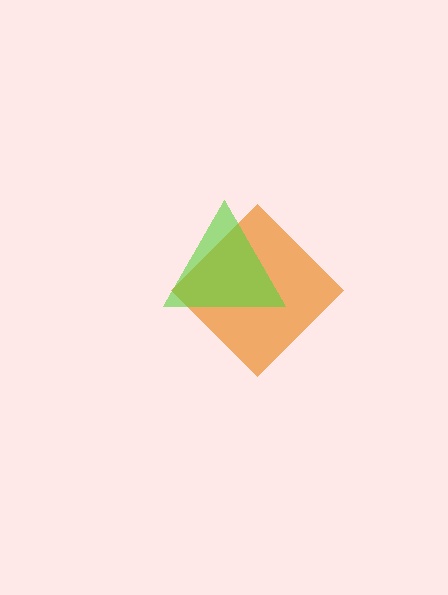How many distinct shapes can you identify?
There are 2 distinct shapes: an orange diamond, a lime triangle.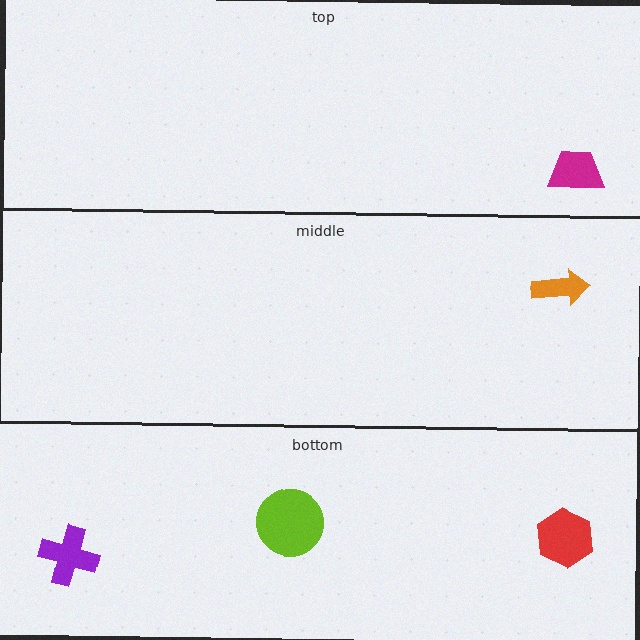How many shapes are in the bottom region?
3.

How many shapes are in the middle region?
1.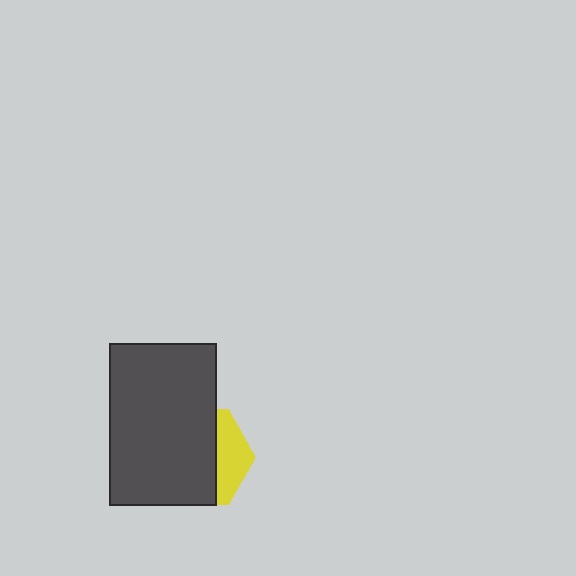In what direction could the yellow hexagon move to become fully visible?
The yellow hexagon could move right. That would shift it out from behind the dark gray rectangle entirely.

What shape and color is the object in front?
The object in front is a dark gray rectangle.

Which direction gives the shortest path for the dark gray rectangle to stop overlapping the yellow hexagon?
Moving left gives the shortest separation.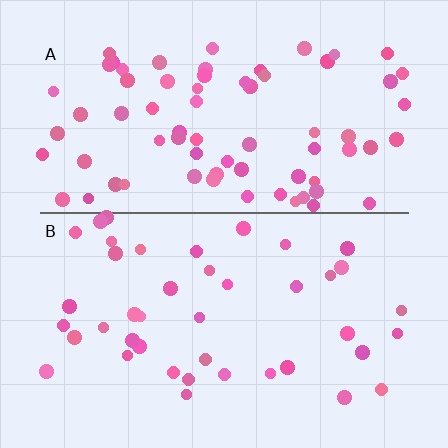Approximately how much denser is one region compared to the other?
Approximately 1.7× — region A over region B.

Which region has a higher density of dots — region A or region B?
A (the top).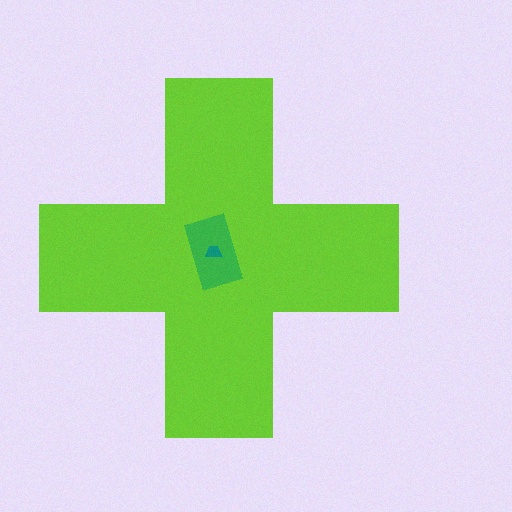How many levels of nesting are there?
3.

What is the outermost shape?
The lime cross.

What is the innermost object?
The teal trapezoid.